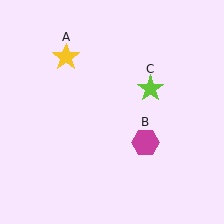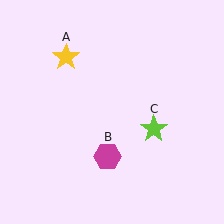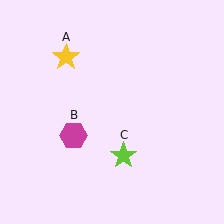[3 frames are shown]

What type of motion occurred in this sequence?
The magenta hexagon (object B), lime star (object C) rotated clockwise around the center of the scene.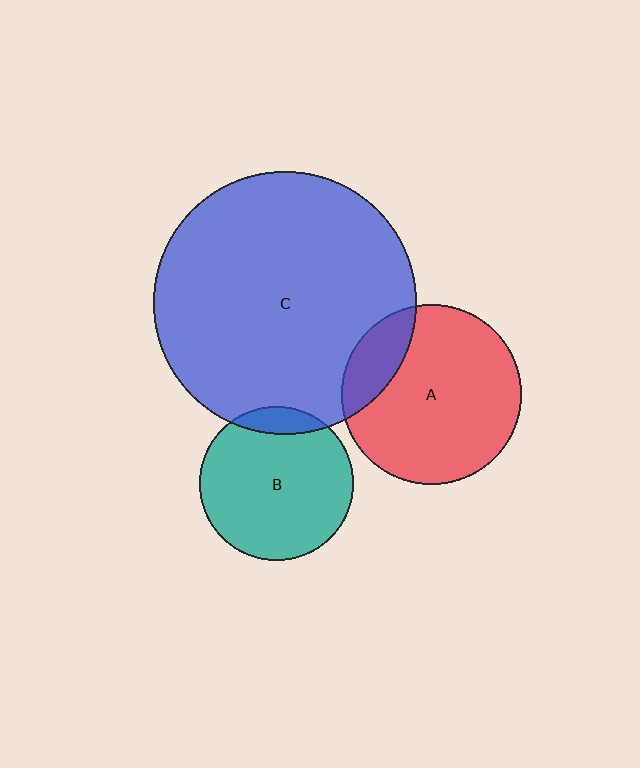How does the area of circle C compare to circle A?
Approximately 2.1 times.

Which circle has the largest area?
Circle C (blue).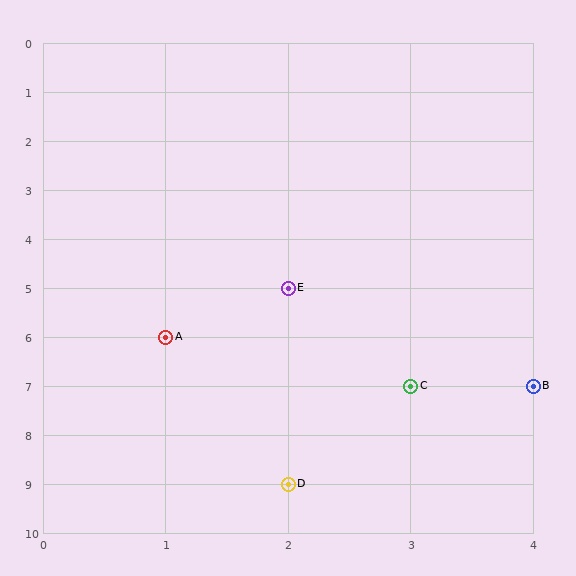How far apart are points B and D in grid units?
Points B and D are 2 columns and 2 rows apart (about 2.8 grid units diagonally).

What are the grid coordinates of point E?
Point E is at grid coordinates (2, 5).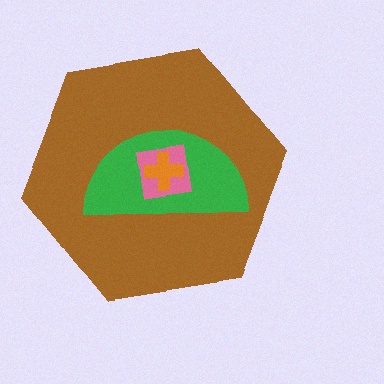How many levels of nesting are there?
4.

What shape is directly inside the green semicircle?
The pink square.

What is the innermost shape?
The orange cross.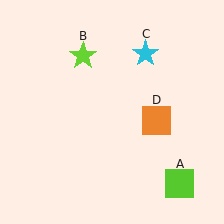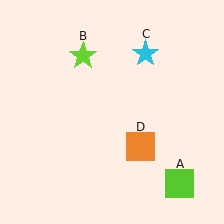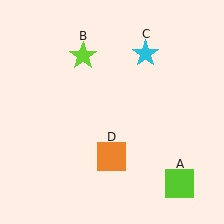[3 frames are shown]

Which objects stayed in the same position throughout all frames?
Lime square (object A) and lime star (object B) and cyan star (object C) remained stationary.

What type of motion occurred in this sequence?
The orange square (object D) rotated clockwise around the center of the scene.